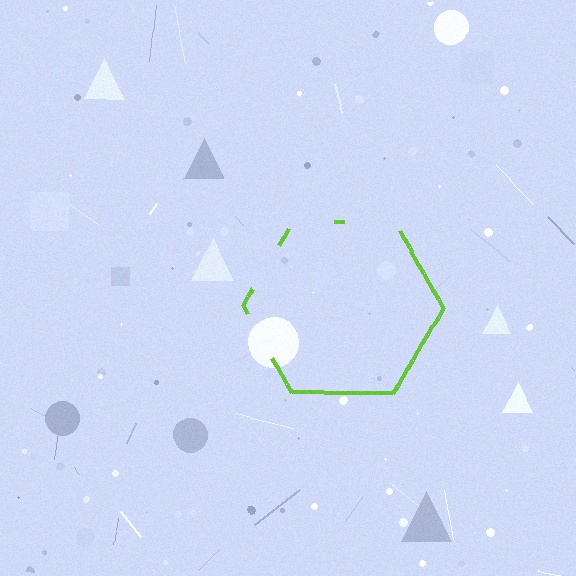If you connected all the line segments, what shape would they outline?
They would outline a hexagon.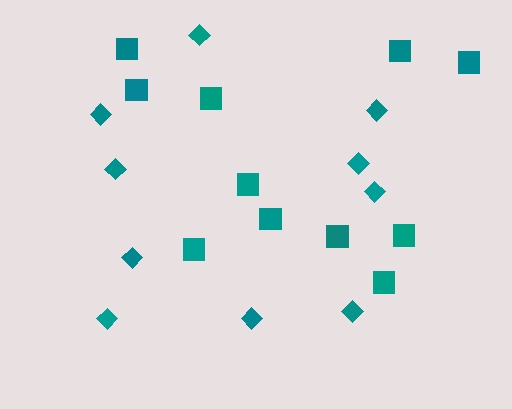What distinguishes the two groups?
There are 2 groups: one group of diamonds (10) and one group of squares (11).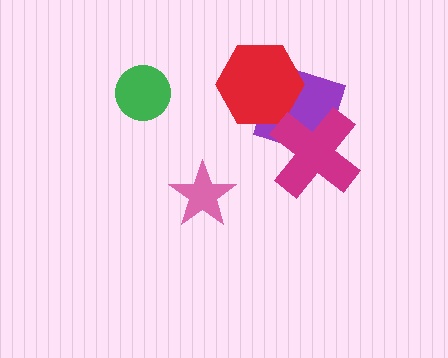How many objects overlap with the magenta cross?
1 object overlaps with the magenta cross.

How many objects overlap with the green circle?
0 objects overlap with the green circle.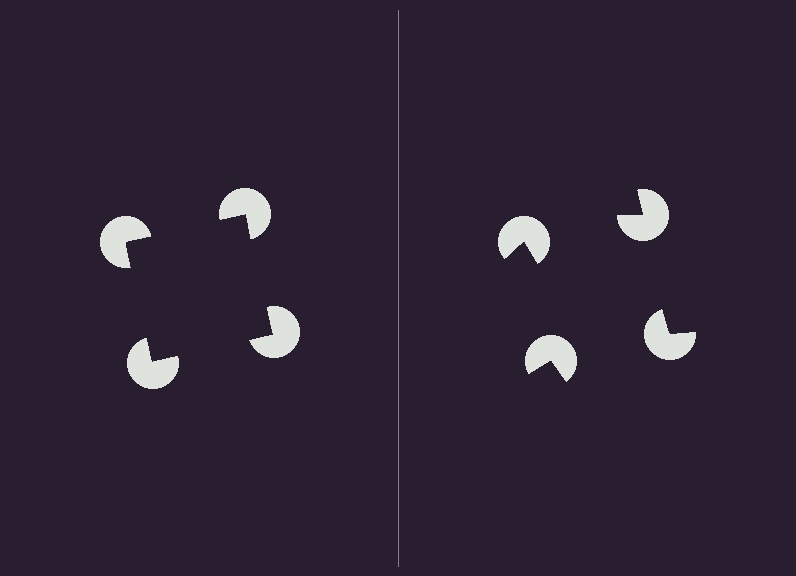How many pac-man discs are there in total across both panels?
8 — 4 on each side.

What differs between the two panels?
The pac-man discs are positioned identically on both sides; only the wedge orientations differ. On the left they align to a square; on the right they are misaligned.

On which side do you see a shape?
An illusory square appears on the left side. On the right side the wedge cuts are rotated, so no coherent shape forms.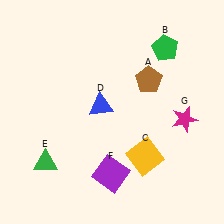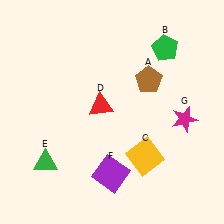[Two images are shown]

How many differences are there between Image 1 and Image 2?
There is 1 difference between the two images.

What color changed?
The triangle (D) changed from blue in Image 1 to red in Image 2.